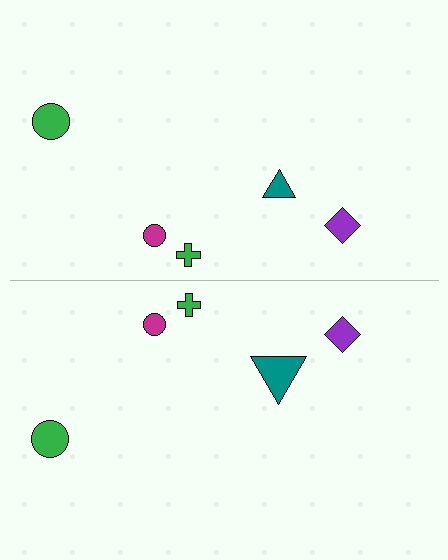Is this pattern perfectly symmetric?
No, the pattern is not perfectly symmetric. The teal triangle on the bottom side has a different size than its mirror counterpart.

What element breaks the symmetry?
The teal triangle on the bottom side has a different size than its mirror counterpart.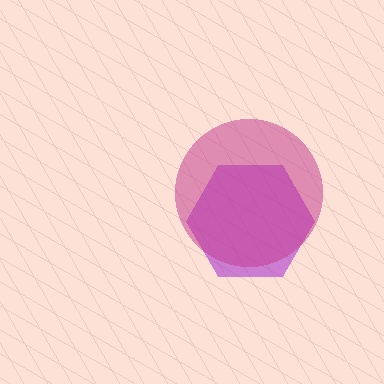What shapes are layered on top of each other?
The layered shapes are: a purple hexagon, a magenta circle.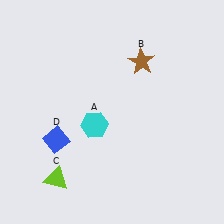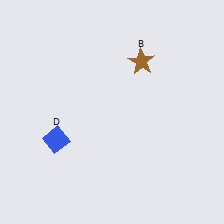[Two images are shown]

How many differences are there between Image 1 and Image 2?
There are 2 differences between the two images.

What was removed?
The cyan hexagon (A), the lime triangle (C) were removed in Image 2.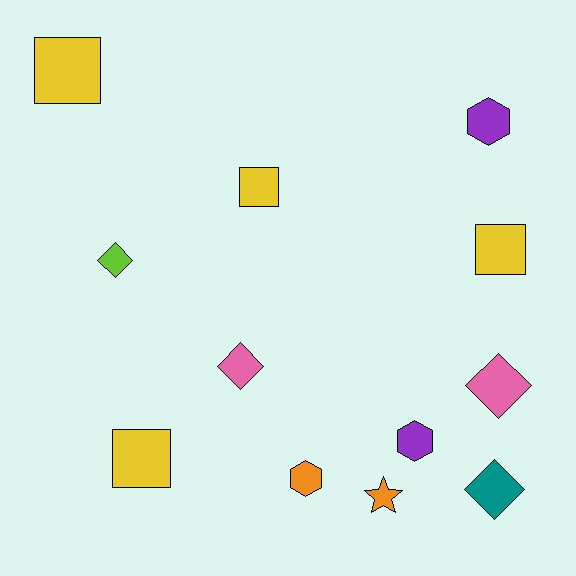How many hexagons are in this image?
There are 3 hexagons.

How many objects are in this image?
There are 12 objects.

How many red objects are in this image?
There are no red objects.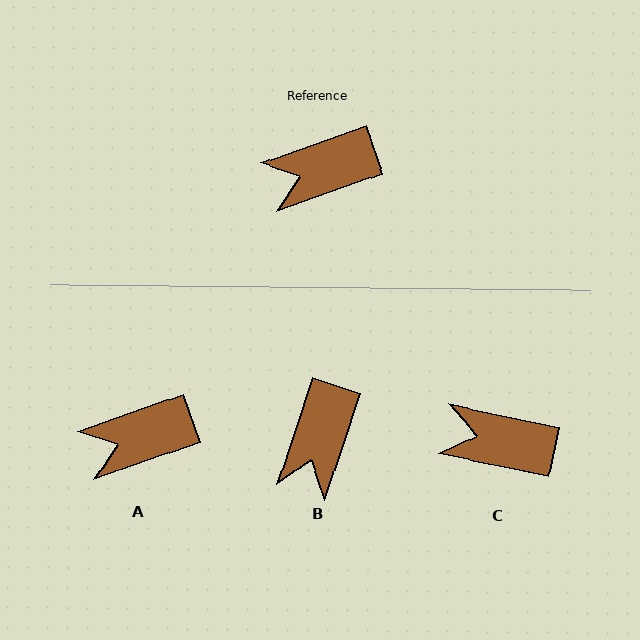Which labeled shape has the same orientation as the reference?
A.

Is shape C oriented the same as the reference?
No, it is off by about 31 degrees.